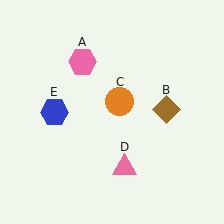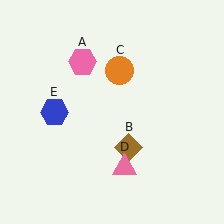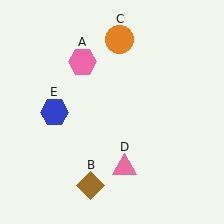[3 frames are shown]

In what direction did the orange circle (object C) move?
The orange circle (object C) moved up.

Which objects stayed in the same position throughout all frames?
Pink hexagon (object A) and pink triangle (object D) and blue hexagon (object E) remained stationary.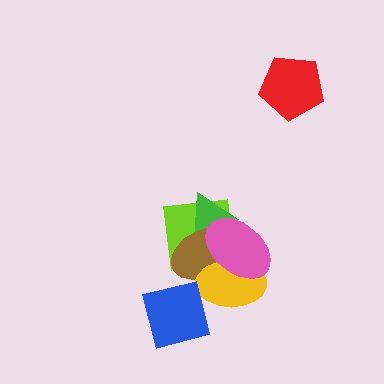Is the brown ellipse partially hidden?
Yes, it is partially covered by another shape.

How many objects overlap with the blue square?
0 objects overlap with the blue square.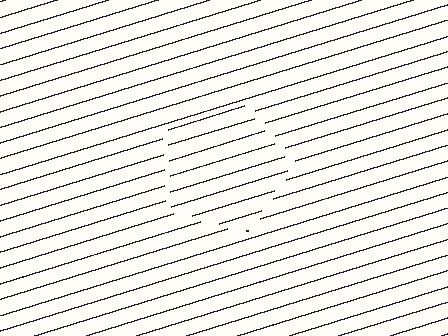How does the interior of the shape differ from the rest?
The interior of the shape contains the same grating, shifted by half a period — the contour is defined by the phase discontinuity where line-ends from the inner and outer gratings abut.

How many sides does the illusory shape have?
5 sides — the line-ends trace a pentagon.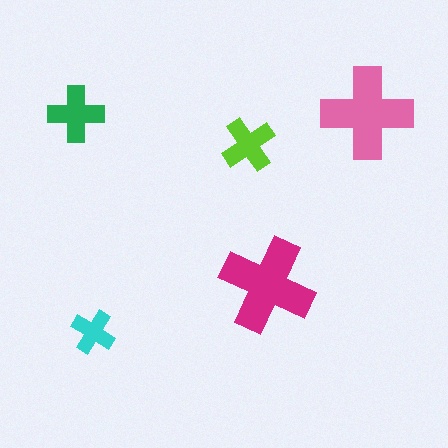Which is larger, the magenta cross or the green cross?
The magenta one.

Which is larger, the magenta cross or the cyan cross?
The magenta one.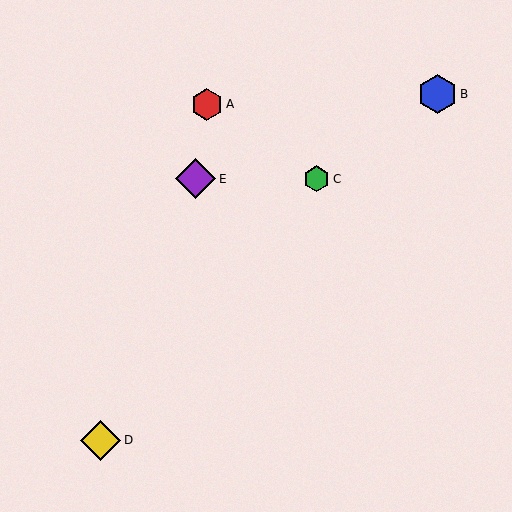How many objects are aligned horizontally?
2 objects (C, E) are aligned horizontally.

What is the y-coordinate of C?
Object C is at y≈179.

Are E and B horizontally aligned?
No, E is at y≈179 and B is at y≈94.